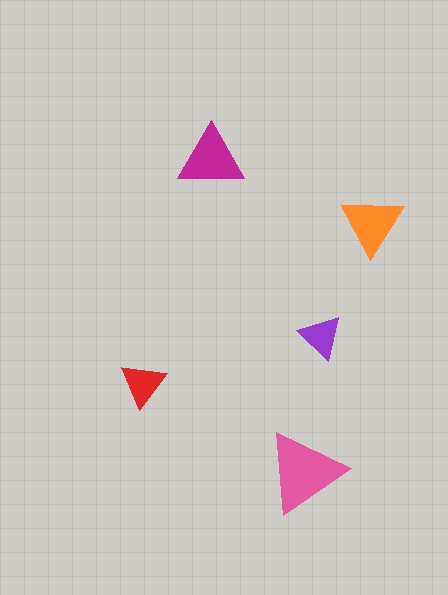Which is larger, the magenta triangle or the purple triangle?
The magenta one.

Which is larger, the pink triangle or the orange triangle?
The pink one.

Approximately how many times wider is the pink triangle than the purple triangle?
About 2 times wider.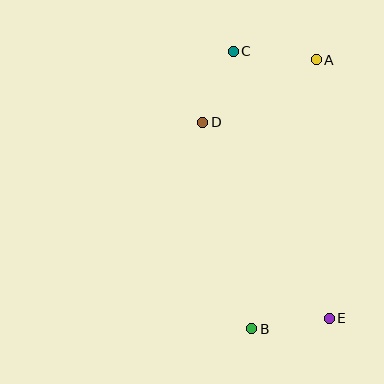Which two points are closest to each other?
Points C and D are closest to each other.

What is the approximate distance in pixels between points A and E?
The distance between A and E is approximately 259 pixels.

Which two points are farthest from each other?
Points C and E are farthest from each other.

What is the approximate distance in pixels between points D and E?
The distance between D and E is approximately 233 pixels.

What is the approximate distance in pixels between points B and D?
The distance between B and D is approximately 212 pixels.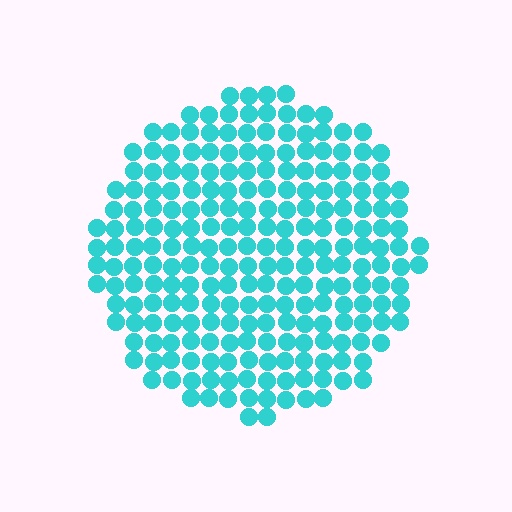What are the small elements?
The small elements are circles.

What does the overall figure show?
The overall figure shows a circle.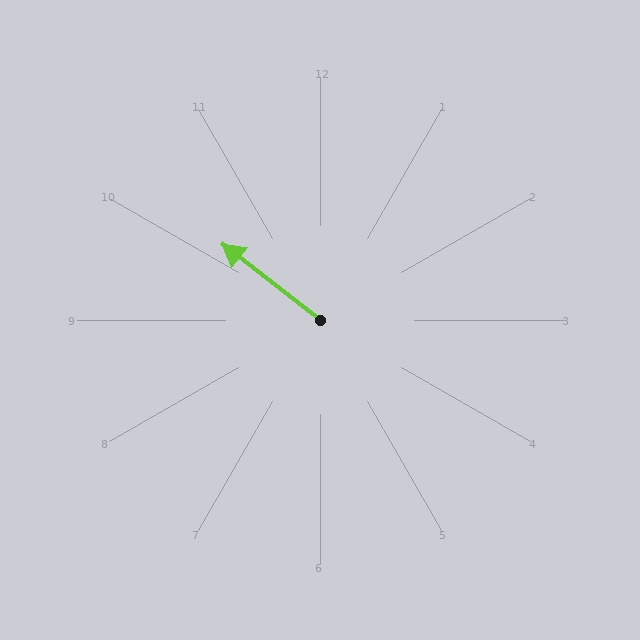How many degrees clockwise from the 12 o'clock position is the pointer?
Approximately 308 degrees.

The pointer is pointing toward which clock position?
Roughly 10 o'clock.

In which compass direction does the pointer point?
Northwest.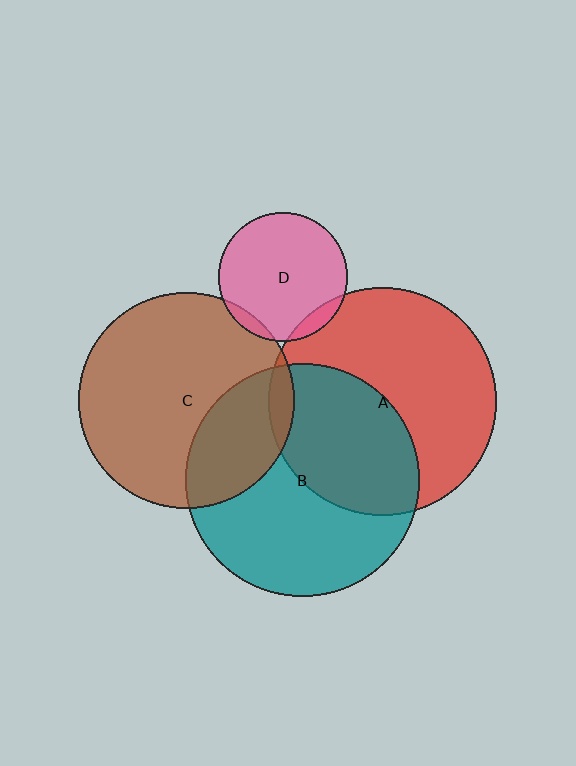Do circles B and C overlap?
Yes.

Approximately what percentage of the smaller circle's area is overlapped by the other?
Approximately 30%.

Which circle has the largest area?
Circle B (teal).